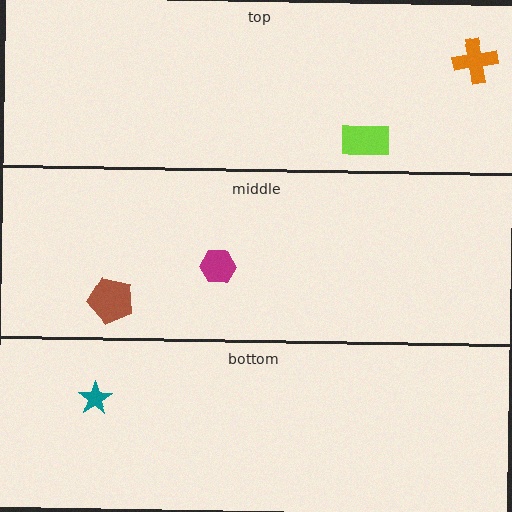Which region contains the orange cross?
The top region.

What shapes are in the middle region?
The brown pentagon, the magenta hexagon.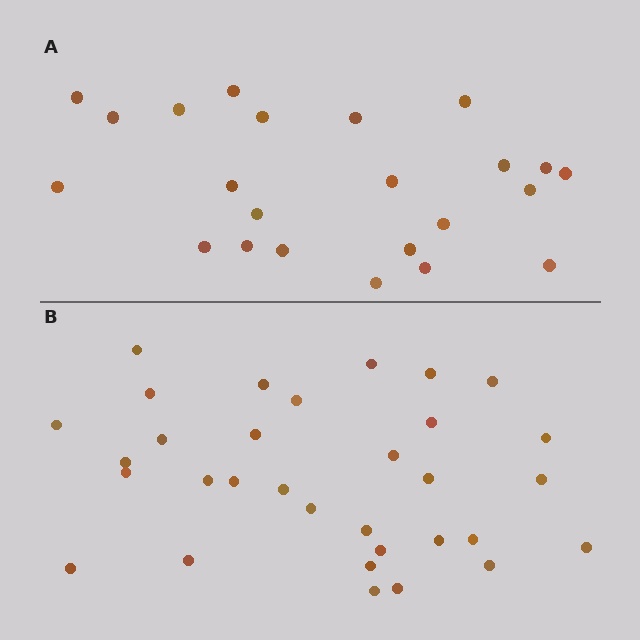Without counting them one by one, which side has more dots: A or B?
Region B (the bottom region) has more dots.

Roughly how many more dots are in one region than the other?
Region B has roughly 8 or so more dots than region A.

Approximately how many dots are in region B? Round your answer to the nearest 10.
About 30 dots. (The exact count is 32, which rounds to 30.)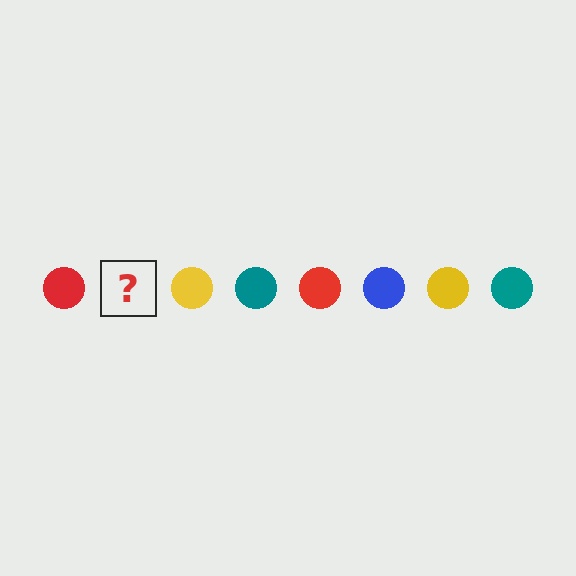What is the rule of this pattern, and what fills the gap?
The rule is that the pattern cycles through red, blue, yellow, teal circles. The gap should be filled with a blue circle.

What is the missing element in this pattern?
The missing element is a blue circle.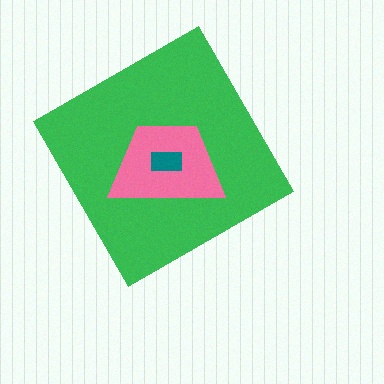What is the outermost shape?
The green diamond.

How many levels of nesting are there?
3.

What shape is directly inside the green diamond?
The pink trapezoid.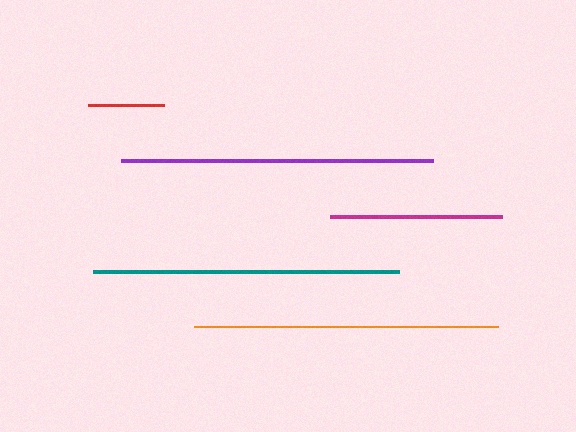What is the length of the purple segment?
The purple segment is approximately 312 pixels long.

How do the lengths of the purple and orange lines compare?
The purple and orange lines are approximately the same length.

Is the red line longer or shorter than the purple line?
The purple line is longer than the red line.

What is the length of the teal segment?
The teal segment is approximately 306 pixels long.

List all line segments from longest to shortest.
From longest to shortest: purple, teal, orange, magenta, red.